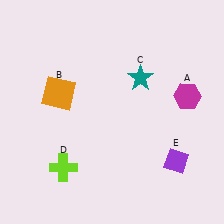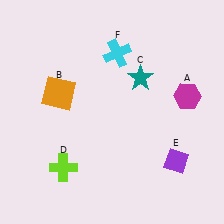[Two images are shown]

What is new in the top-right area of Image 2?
A cyan cross (F) was added in the top-right area of Image 2.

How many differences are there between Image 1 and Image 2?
There is 1 difference between the two images.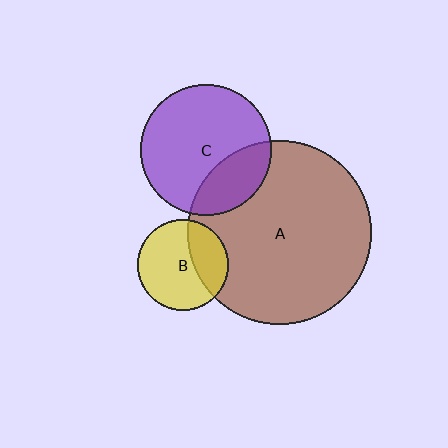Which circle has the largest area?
Circle A (brown).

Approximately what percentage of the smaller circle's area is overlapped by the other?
Approximately 30%.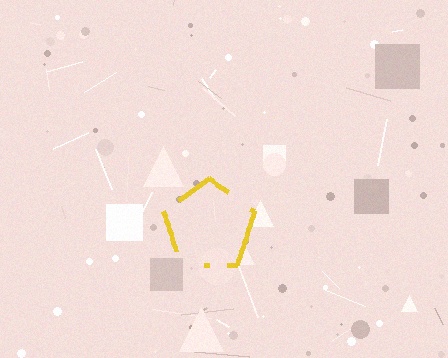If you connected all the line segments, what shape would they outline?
They would outline a pentagon.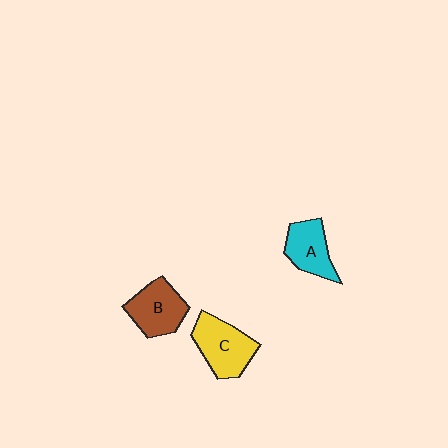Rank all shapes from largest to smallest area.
From largest to smallest: C (yellow), B (brown), A (cyan).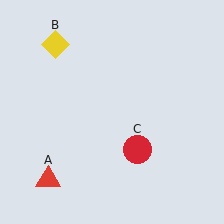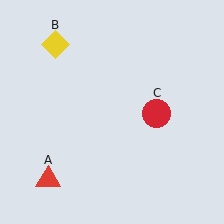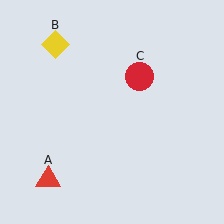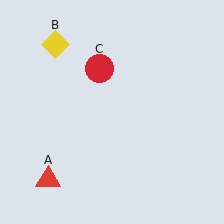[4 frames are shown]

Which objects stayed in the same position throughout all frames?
Red triangle (object A) and yellow diamond (object B) remained stationary.